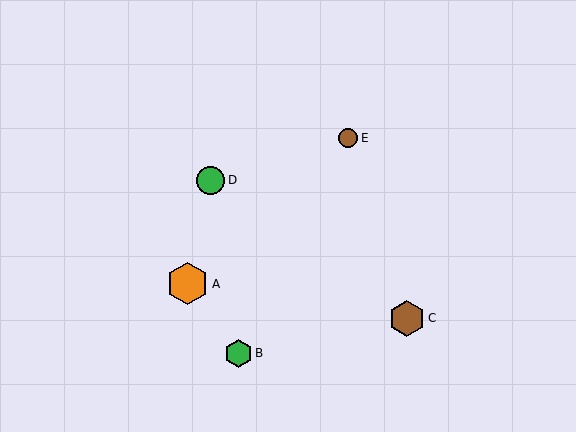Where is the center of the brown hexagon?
The center of the brown hexagon is at (407, 318).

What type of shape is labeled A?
Shape A is an orange hexagon.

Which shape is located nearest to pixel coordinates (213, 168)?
The green circle (labeled D) at (211, 180) is nearest to that location.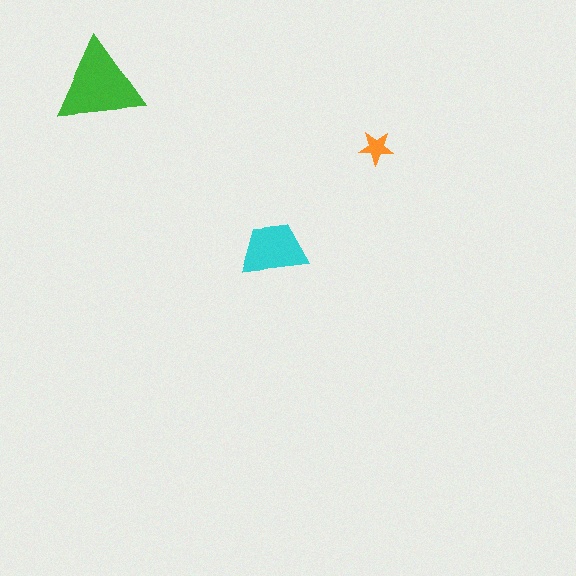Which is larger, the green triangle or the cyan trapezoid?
The green triangle.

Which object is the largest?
The green triangle.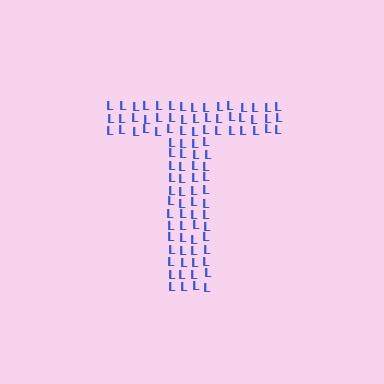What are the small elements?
The small elements are letter L's.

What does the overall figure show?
The overall figure shows the letter T.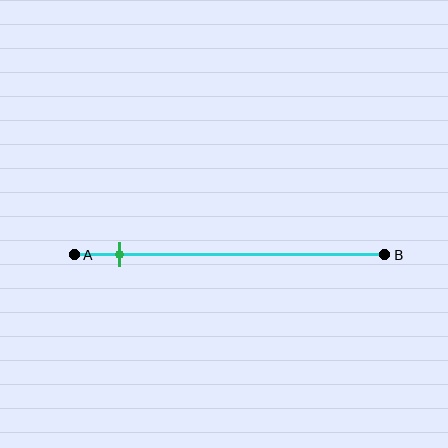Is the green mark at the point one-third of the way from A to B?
No, the mark is at about 15% from A, not at the 33% one-third point.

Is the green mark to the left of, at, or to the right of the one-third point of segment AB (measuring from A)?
The green mark is to the left of the one-third point of segment AB.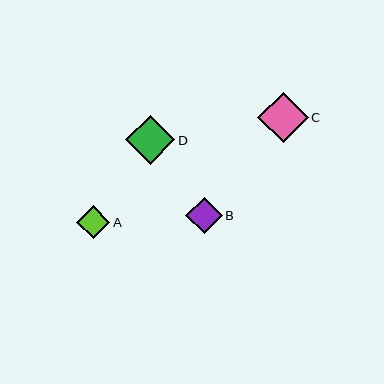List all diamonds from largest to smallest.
From largest to smallest: C, D, B, A.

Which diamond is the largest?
Diamond C is the largest with a size of approximately 51 pixels.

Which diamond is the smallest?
Diamond A is the smallest with a size of approximately 33 pixels.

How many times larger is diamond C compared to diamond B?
Diamond C is approximately 1.4 times the size of diamond B.